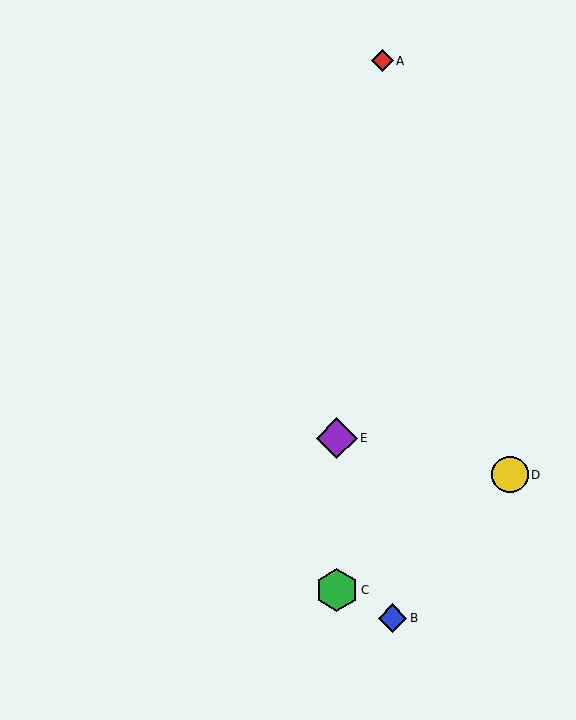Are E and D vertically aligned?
No, E is at x≈337 and D is at x≈510.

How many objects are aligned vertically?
2 objects (C, E) are aligned vertically.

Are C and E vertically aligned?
Yes, both are at x≈337.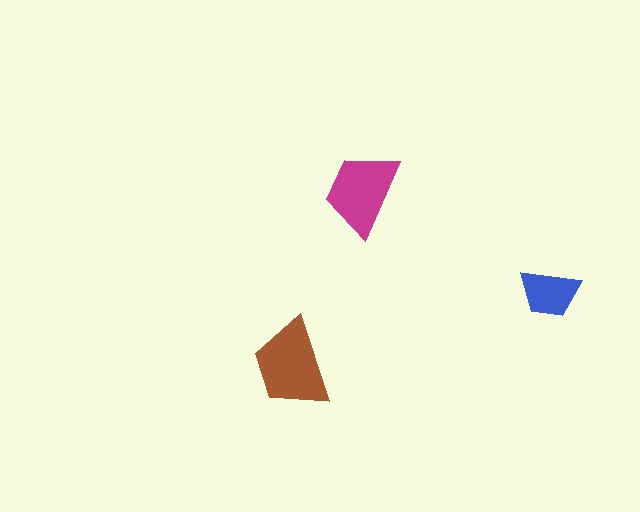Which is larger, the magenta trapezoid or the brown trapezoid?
The brown one.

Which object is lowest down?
The brown trapezoid is bottommost.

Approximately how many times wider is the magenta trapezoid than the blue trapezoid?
About 1.5 times wider.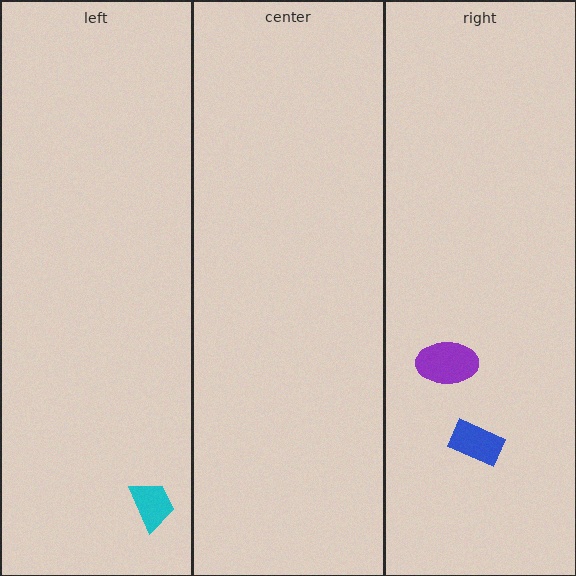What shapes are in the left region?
The cyan trapezoid.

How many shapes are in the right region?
2.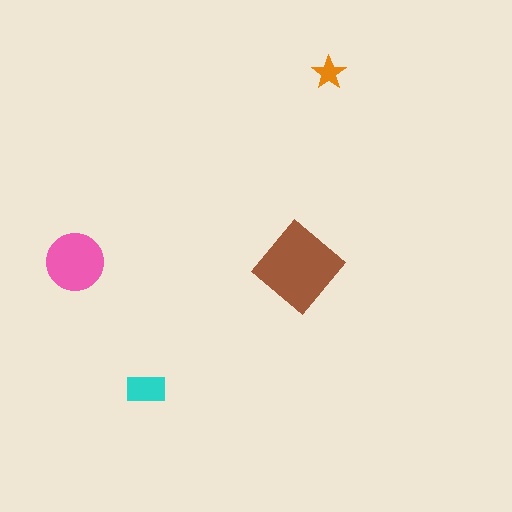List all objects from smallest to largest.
The orange star, the cyan rectangle, the pink circle, the brown diamond.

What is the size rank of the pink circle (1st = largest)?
2nd.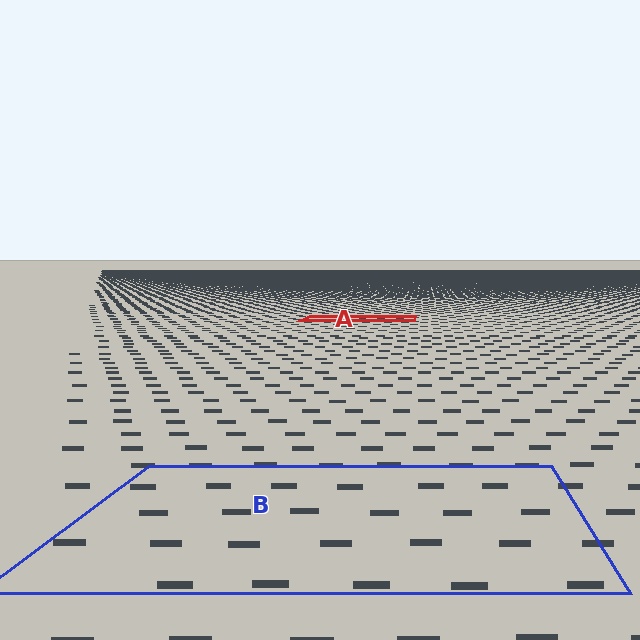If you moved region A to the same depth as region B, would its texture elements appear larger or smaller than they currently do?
They would appear larger. At a closer depth, the same texture elements are projected at a bigger on-screen size.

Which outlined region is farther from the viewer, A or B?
Region A is farther from the viewer — the texture elements inside it appear smaller and more densely packed.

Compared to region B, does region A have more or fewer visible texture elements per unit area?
Region A has more texture elements per unit area — they are packed more densely because it is farther away.